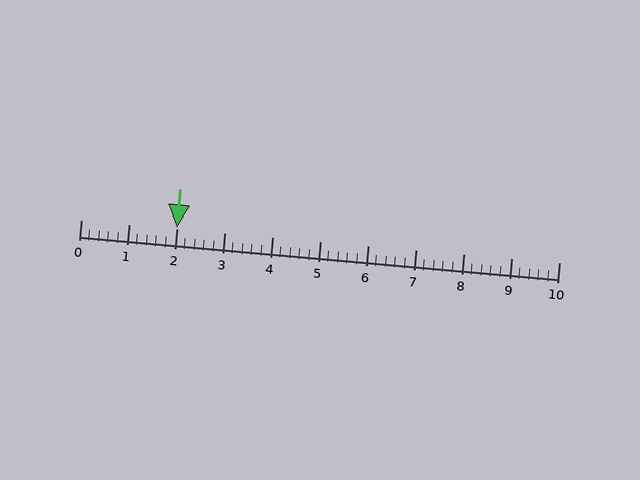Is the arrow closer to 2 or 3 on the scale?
The arrow is closer to 2.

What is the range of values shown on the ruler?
The ruler shows values from 0 to 10.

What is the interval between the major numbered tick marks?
The major tick marks are spaced 1 units apart.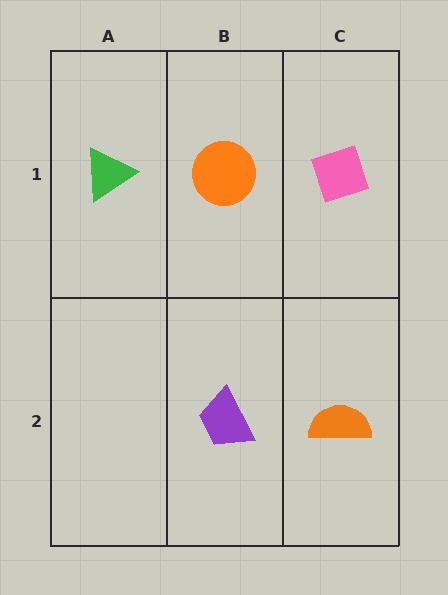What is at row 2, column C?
An orange semicircle.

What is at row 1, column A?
A green triangle.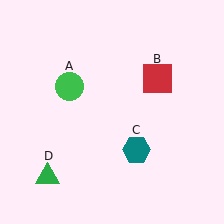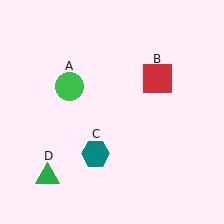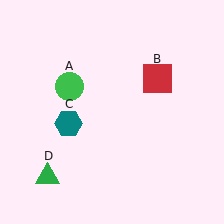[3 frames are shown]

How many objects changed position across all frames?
1 object changed position: teal hexagon (object C).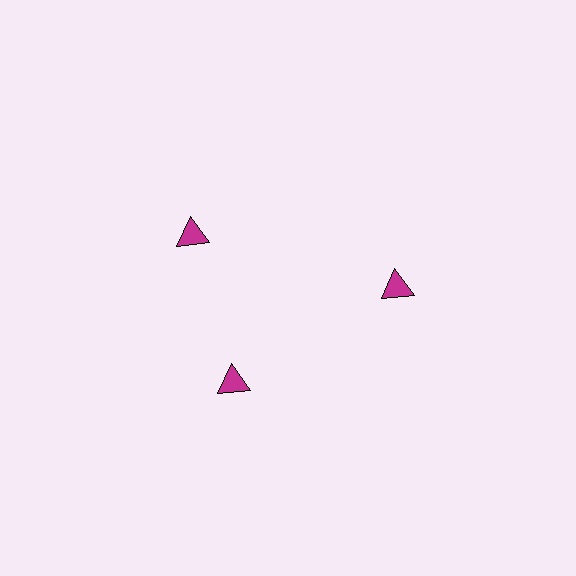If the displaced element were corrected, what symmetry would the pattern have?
It would have 3-fold rotational symmetry — the pattern would map onto itself every 120 degrees.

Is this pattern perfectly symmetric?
No. The 3 magenta triangles are arranged in a ring, but one element near the 11 o'clock position is rotated out of alignment along the ring, breaking the 3-fold rotational symmetry.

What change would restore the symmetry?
The symmetry would be restored by rotating it back into even spacing with its neighbors so that all 3 triangles sit at equal angles and equal distance from the center.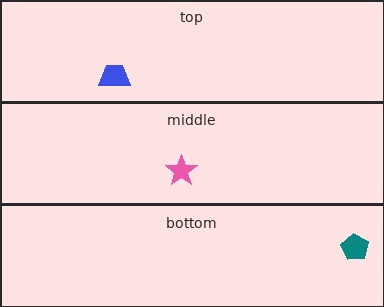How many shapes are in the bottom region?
1.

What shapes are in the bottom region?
The teal pentagon.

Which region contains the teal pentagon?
The bottom region.